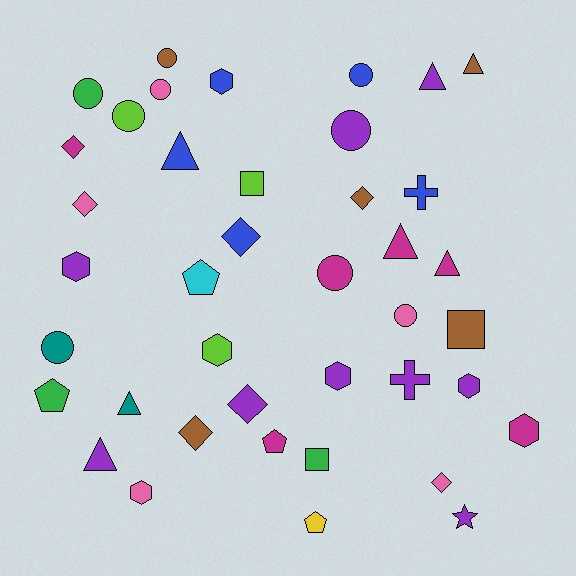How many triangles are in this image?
There are 7 triangles.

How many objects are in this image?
There are 40 objects.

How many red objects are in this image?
There are no red objects.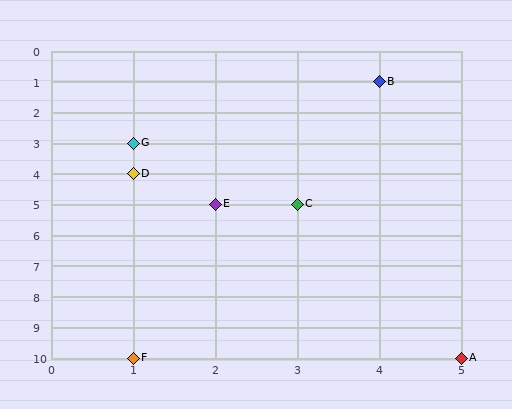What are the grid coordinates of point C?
Point C is at grid coordinates (3, 5).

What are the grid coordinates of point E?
Point E is at grid coordinates (2, 5).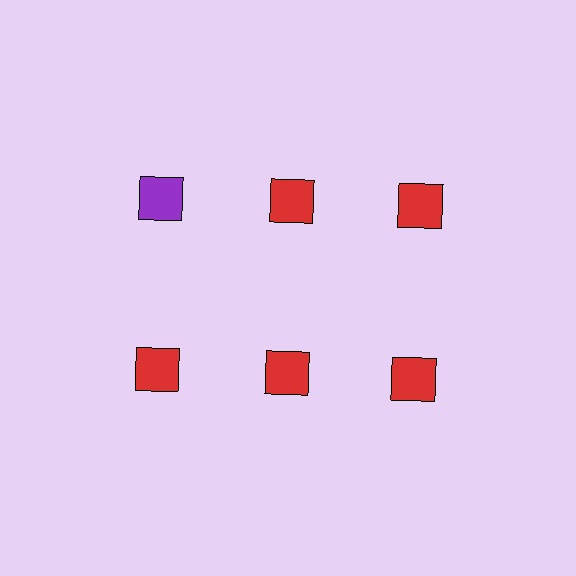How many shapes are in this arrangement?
There are 6 shapes arranged in a grid pattern.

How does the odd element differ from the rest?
It has a different color: purple instead of red.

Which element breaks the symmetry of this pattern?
The purple square in the top row, leftmost column breaks the symmetry. All other shapes are red squares.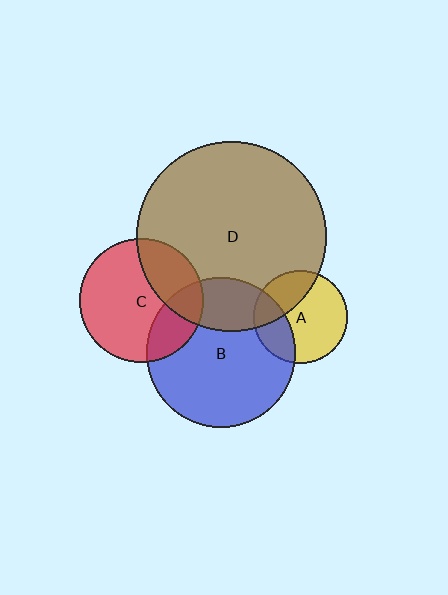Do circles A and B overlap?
Yes.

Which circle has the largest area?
Circle D (brown).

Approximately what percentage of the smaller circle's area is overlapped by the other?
Approximately 30%.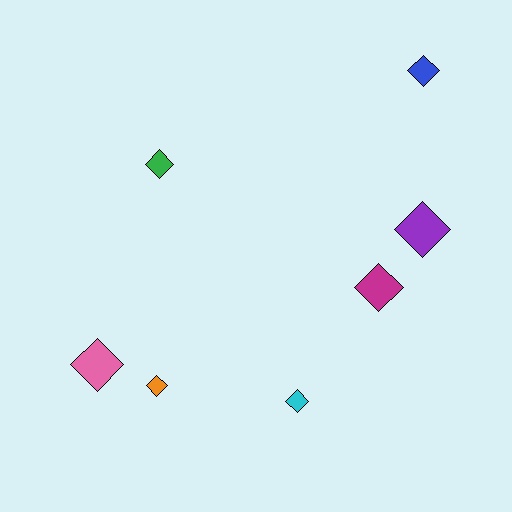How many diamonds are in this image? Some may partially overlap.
There are 7 diamonds.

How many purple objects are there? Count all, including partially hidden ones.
There is 1 purple object.